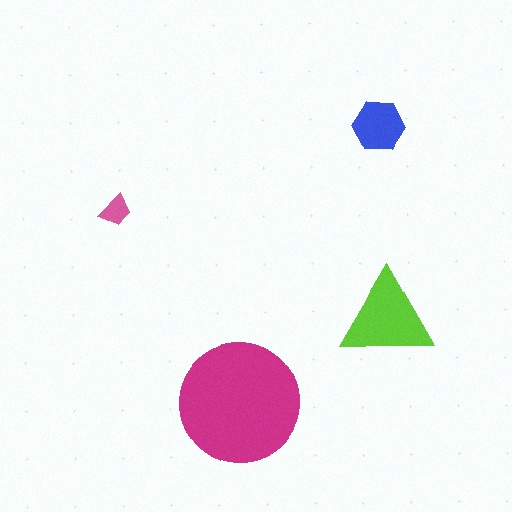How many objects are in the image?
There are 4 objects in the image.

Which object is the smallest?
The pink trapezoid.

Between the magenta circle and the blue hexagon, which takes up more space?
The magenta circle.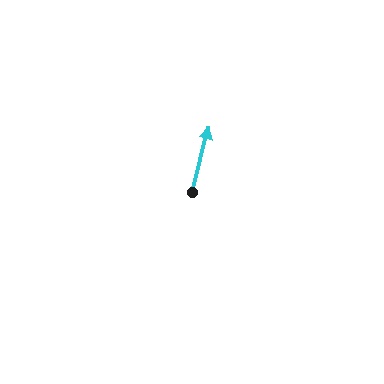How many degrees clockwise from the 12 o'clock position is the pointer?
Approximately 14 degrees.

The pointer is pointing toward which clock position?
Roughly 12 o'clock.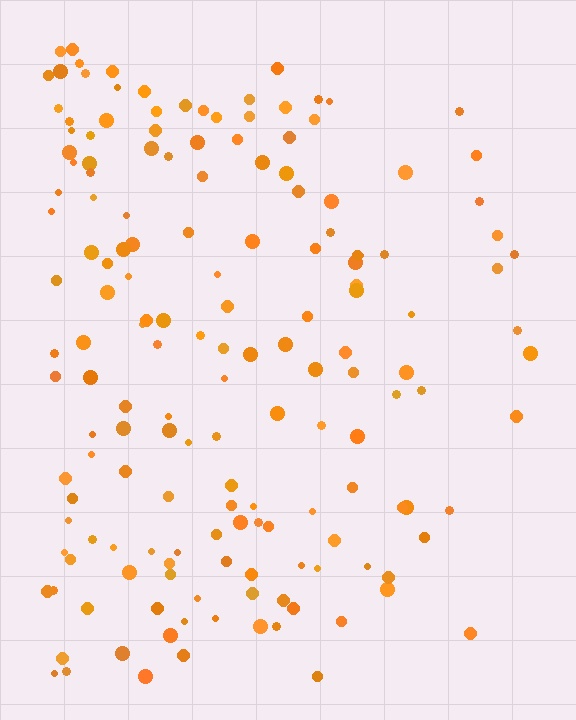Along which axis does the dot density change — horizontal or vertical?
Horizontal.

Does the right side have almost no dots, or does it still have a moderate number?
Still a moderate number, just noticeably fewer than the left.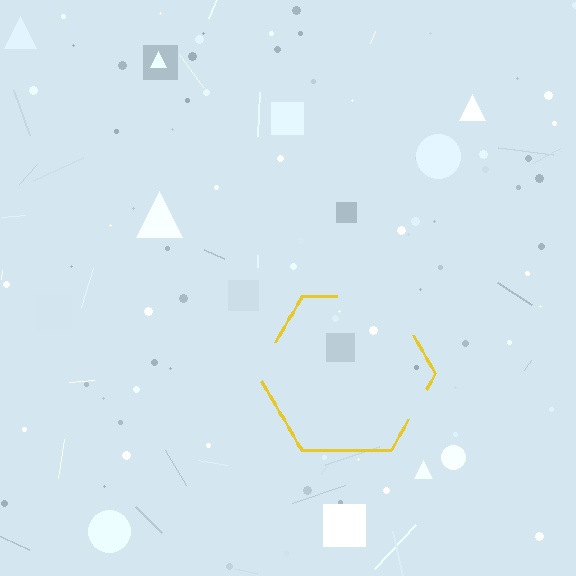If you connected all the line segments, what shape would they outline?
They would outline a hexagon.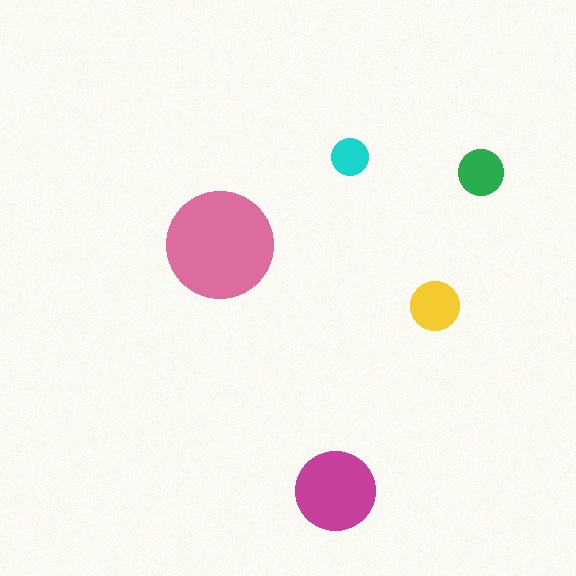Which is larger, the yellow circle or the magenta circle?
The magenta one.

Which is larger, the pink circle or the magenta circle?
The pink one.